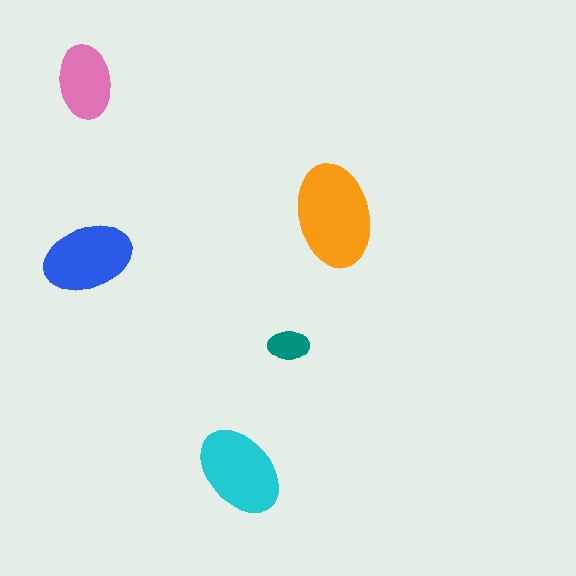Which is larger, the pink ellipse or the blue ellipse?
The blue one.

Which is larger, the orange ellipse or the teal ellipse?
The orange one.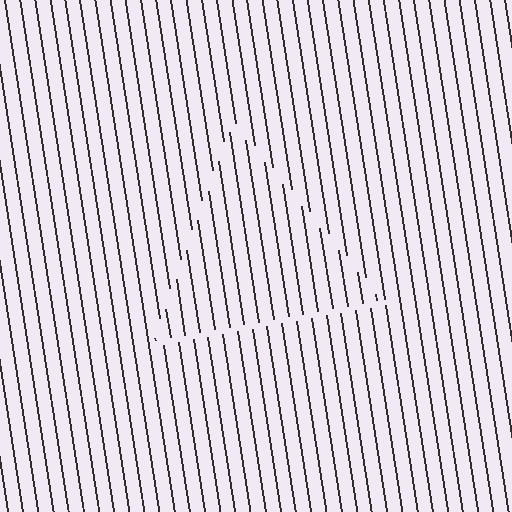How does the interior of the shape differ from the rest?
The interior of the shape contains the same grating, shifted by half a period — the contour is defined by the phase discontinuity where line-ends from the inner and outer gratings abut.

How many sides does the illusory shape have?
3 sides — the line-ends trace a triangle.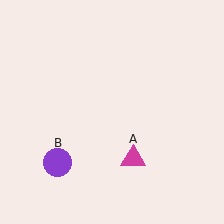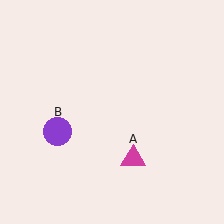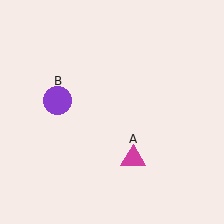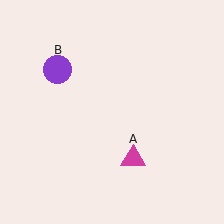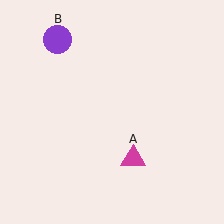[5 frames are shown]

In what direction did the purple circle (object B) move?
The purple circle (object B) moved up.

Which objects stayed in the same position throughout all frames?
Magenta triangle (object A) remained stationary.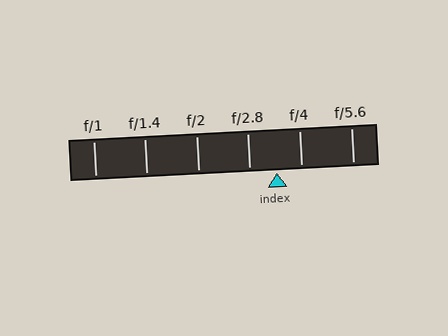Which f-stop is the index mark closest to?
The index mark is closest to f/4.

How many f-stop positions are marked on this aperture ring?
There are 6 f-stop positions marked.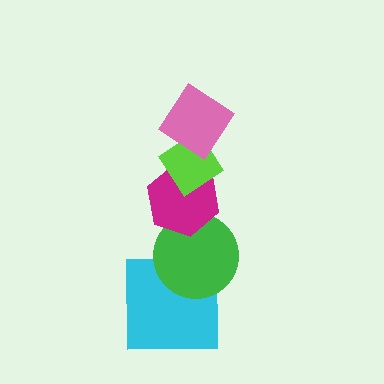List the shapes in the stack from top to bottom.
From top to bottom: the pink diamond, the lime diamond, the magenta hexagon, the green circle, the cyan square.